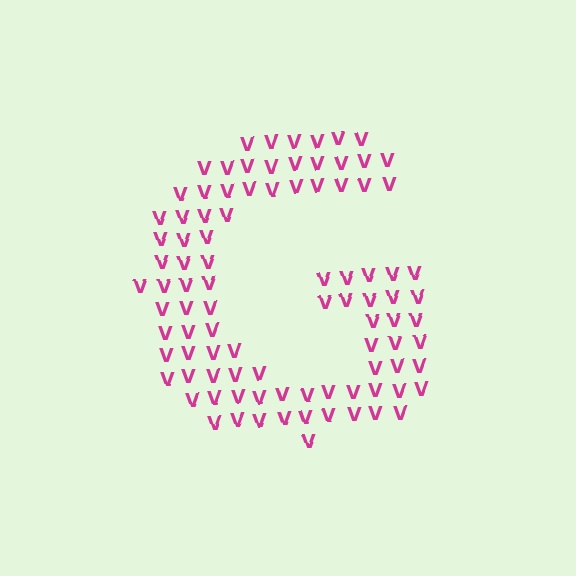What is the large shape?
The large shape is the letter G.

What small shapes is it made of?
It is made of small letter V's.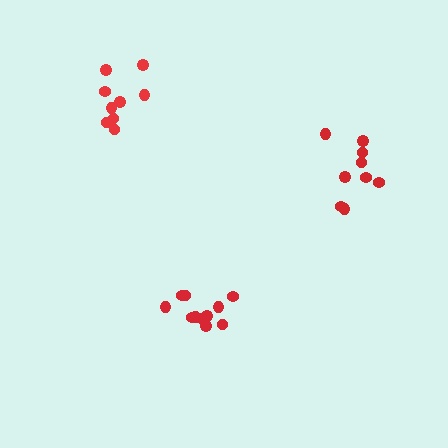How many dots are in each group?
Group 1: 9 dots, Group 2: 9 dots, Group 3: 11 dots (29 total).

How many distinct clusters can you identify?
There are 3 distinct clusters.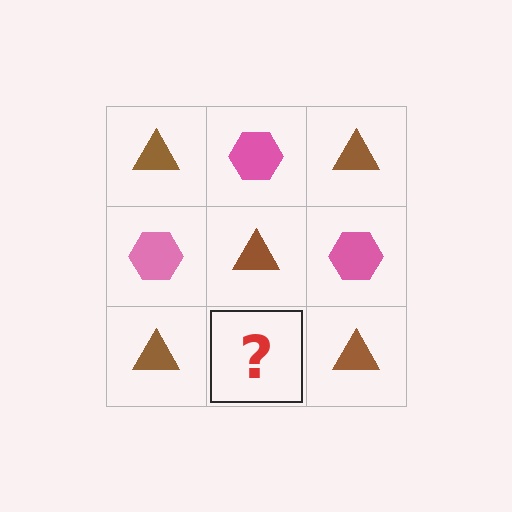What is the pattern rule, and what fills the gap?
The rule is that it alternates brown triangle and pink hexagon in a checkerboard pattern. The gap should be filled with a pink hexagon.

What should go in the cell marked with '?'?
The missing cell should contain a pink hexagon.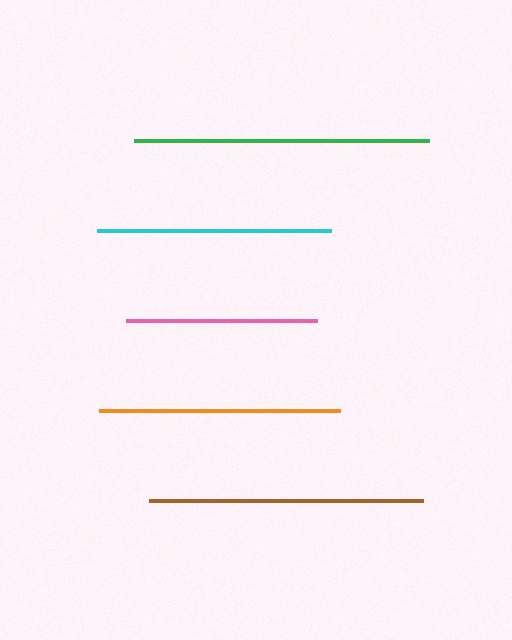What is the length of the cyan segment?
The cyan segment is approximately 233 pixels long.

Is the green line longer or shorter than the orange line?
The green line is longer than the orange line.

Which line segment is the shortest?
The pink line is the shortest at approximately 192 pixels.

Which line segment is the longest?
The green line is the longest at approximately 295 pixels.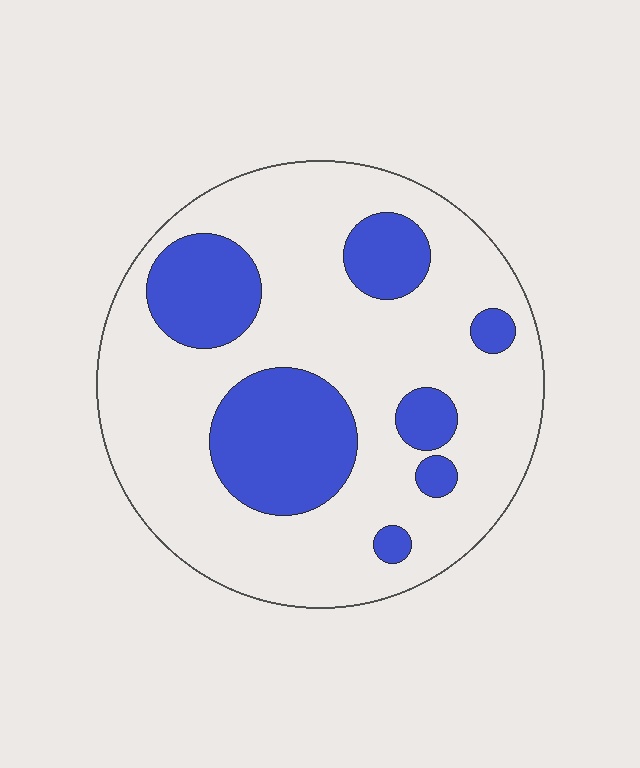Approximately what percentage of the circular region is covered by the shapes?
Approximately 25%.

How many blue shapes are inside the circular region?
7.